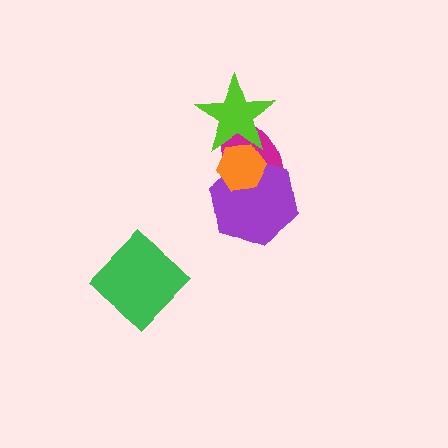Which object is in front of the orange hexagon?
The lime star is in front of the orange hexagon.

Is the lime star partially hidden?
No, no other shape covers it.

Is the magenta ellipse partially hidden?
Yes, it is partially covered by another shape.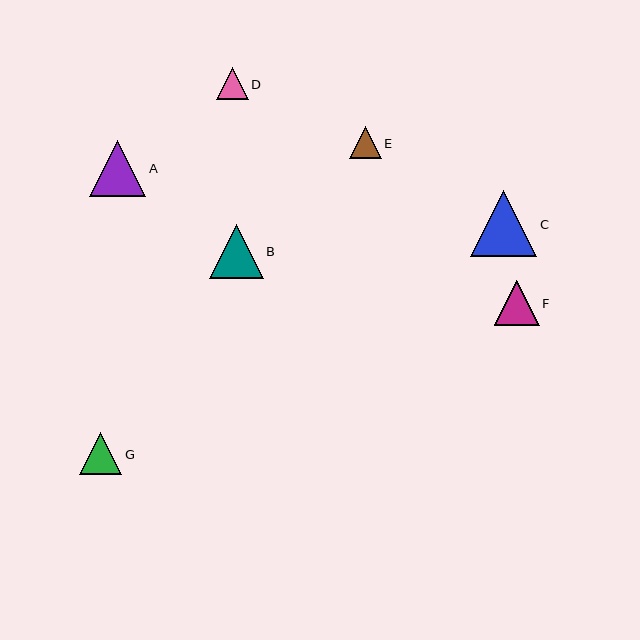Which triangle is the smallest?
Triangle E is the smallest with a size of approximately 32 pixels.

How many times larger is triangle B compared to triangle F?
Triangle B is approximately 1.2 times the size of triangle F.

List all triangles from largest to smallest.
From largest to smallest: C, A, B, F, G, D, E.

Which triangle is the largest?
Triangle C is the largest with a size of approximately 66 pixels.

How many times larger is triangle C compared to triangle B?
Triangle C is approximately 1.2 times the size of triangle B.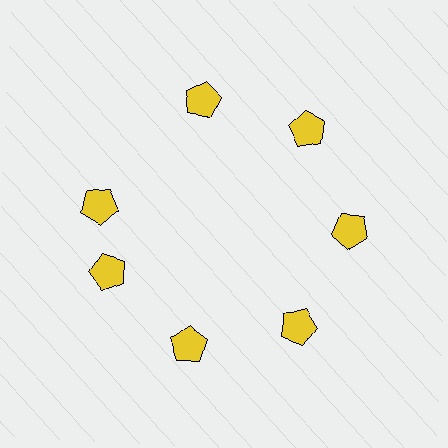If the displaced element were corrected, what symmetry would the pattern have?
It would have 7-fold rotational symmetry — the pattern would map onto itself every 51 degrees.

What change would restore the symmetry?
The symmetry would be restored by rotating it back into even spacing with its neighbors so that all 7 pentagons sit at equal angles and equal distance from the center.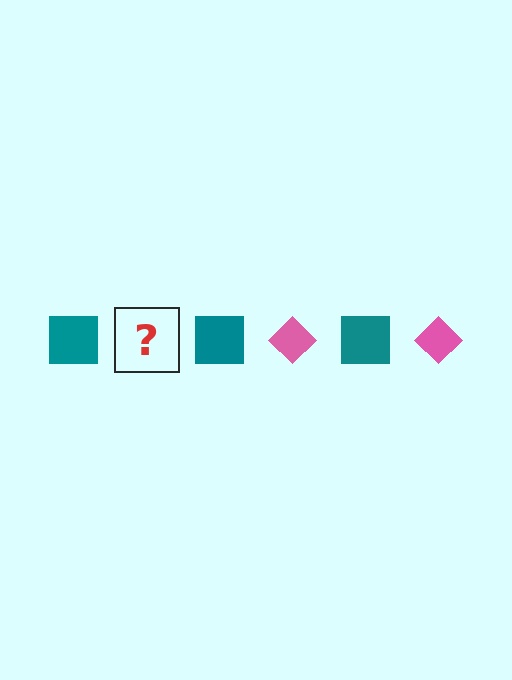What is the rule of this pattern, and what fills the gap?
The rule is that the pattern alternates between teal square and pink diamond. The gap should be filled with a pink diamond.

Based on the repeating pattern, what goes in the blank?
The blank should be a pink diamond.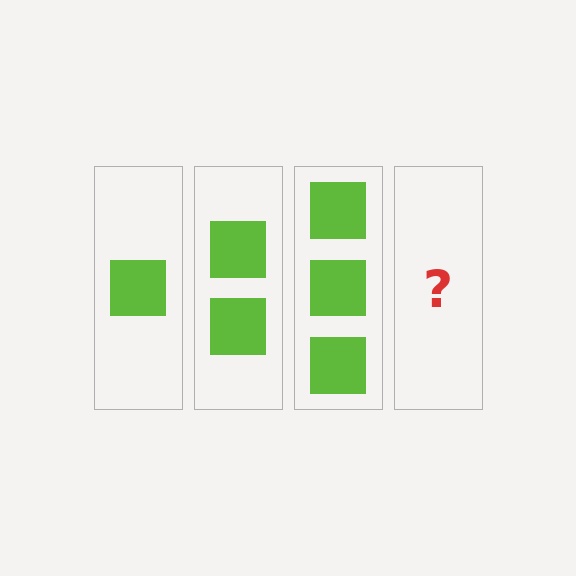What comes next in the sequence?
The next element should be 4 squares.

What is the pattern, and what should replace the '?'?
The pattern is that each step adds one more square. The '?' should be 4 squares.